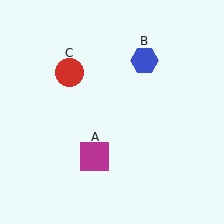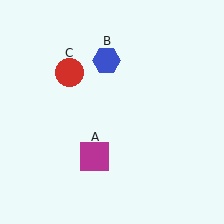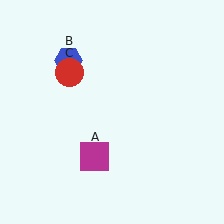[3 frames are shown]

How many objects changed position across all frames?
1 object changed position: blue hexagon (object B).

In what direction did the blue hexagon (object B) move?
The blue hexagon (object B) moved left.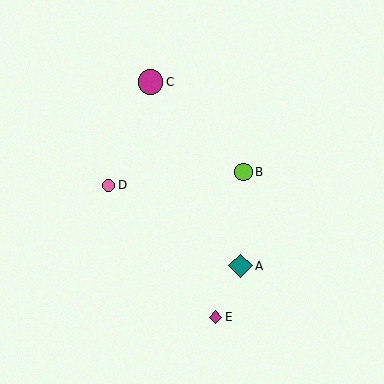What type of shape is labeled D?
Shape D is a pink circle.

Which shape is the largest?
The magenta circle (labeled C) is the largest.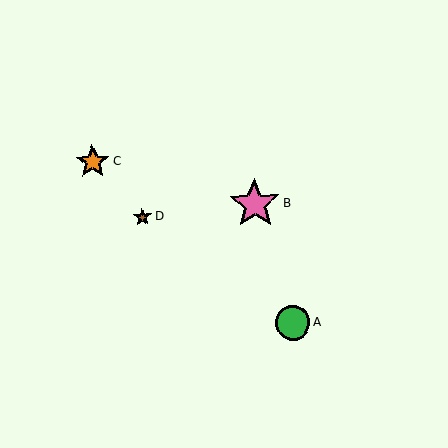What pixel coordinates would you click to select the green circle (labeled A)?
Click at (293, 322) to select the green circle A.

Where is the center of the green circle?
The center of the green circle is at (293, 322).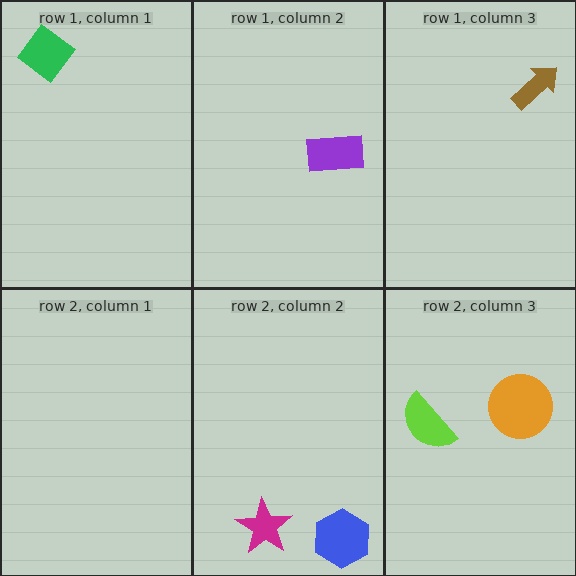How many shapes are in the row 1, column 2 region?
1.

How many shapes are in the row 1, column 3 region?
1.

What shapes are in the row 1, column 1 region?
The green diamond.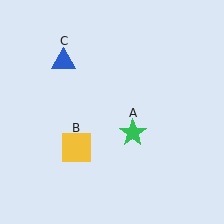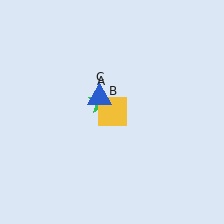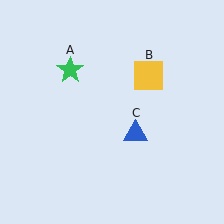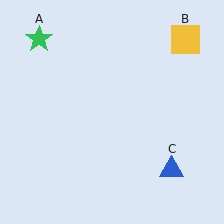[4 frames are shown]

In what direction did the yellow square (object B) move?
The yellow square (object B) moved up and to the right.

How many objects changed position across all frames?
3 objects changed position: green star (object A), yellow square (object B), blue triangle (object C).